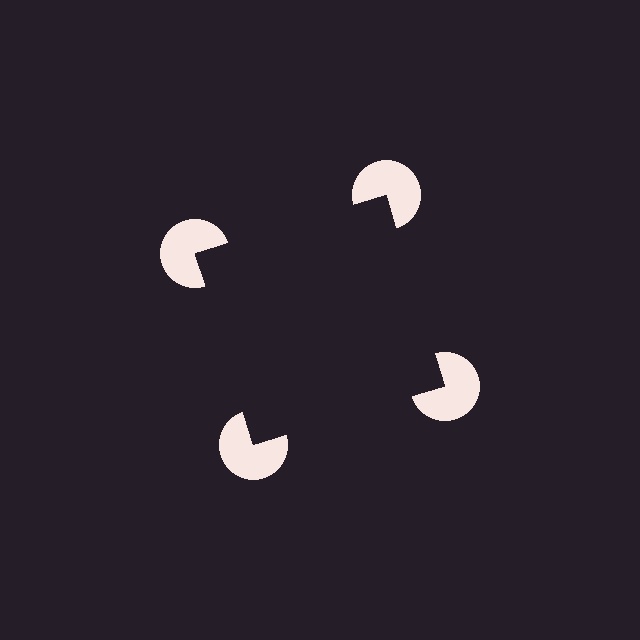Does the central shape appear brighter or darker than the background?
It typically appears slightly darker than the background, even though no actual brightness change is drawn.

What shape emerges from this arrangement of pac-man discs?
An illusory square — its edges are inferred from the aligned wedge cuts in the pac-man discs, not physically drawn.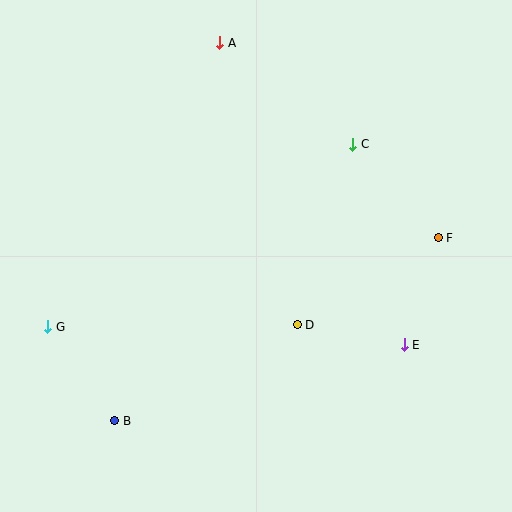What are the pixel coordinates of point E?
Point E is at (404, 345).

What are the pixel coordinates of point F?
Point F is at (438, 238).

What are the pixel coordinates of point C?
Point C is at (353, 144).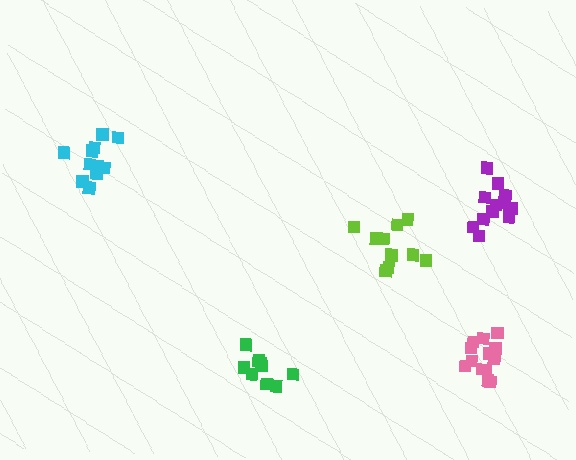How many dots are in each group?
Group 1: 13 dots, Group 2: 9 dots, Group 3: 11 dots, Group 4: 10 dots, Group 5: 13 dots (56 total).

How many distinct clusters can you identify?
There are 5 distinct clusters.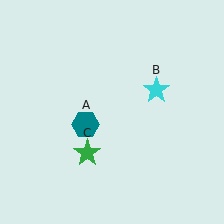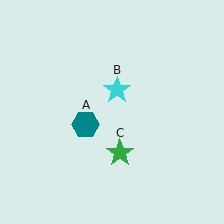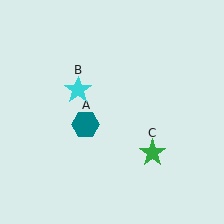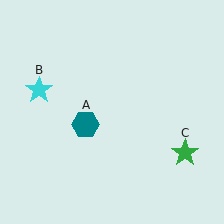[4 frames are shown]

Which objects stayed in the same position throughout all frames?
Teal hexagon (object A) remained stationary.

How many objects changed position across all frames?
2 objects changed position: cyan star (object B), green star (object C).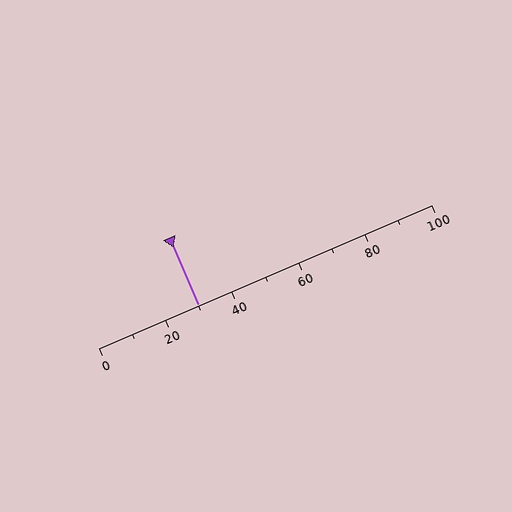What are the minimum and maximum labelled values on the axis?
The axis runs from 0 to 100.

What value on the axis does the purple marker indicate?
The marker indicates approximately 30.